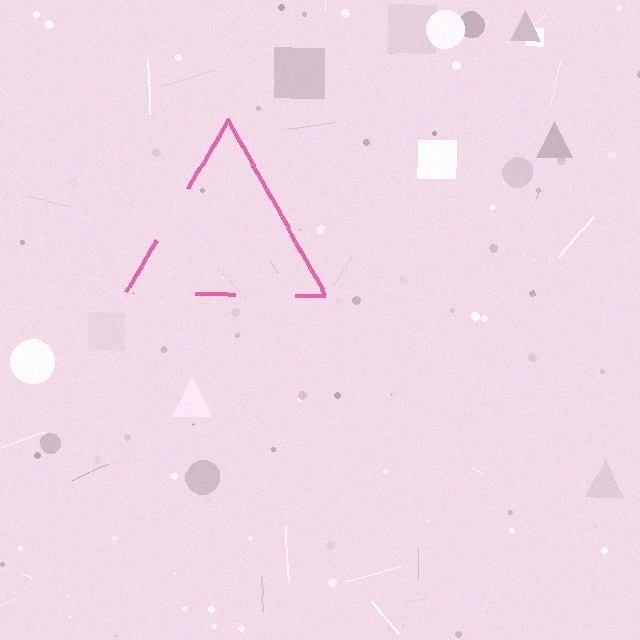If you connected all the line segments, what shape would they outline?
They would outline a triangle.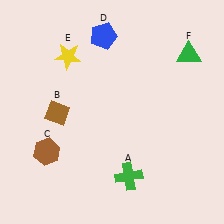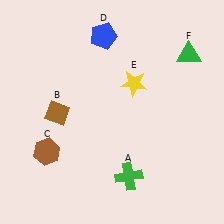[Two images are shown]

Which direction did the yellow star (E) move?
The yellow star (E) moved right.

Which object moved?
The yellow star (E) moved right.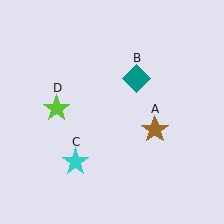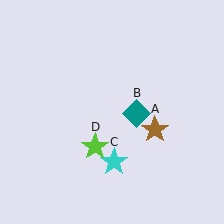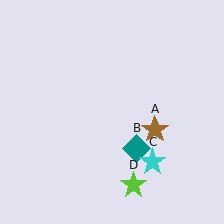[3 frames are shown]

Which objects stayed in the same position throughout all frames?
Brown star (object A) remained stationary.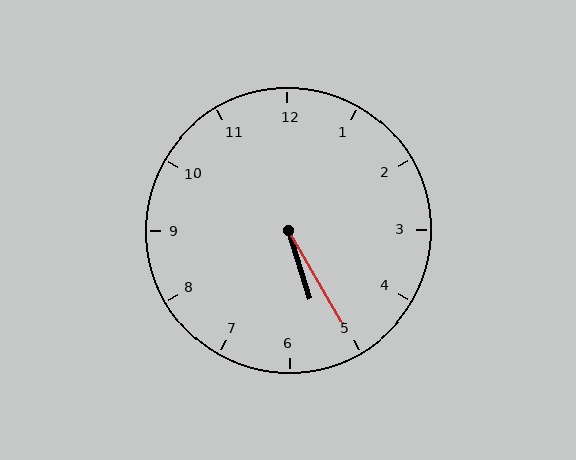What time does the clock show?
5:25.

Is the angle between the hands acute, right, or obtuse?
It is acute.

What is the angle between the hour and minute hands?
Approximately 12 degrees.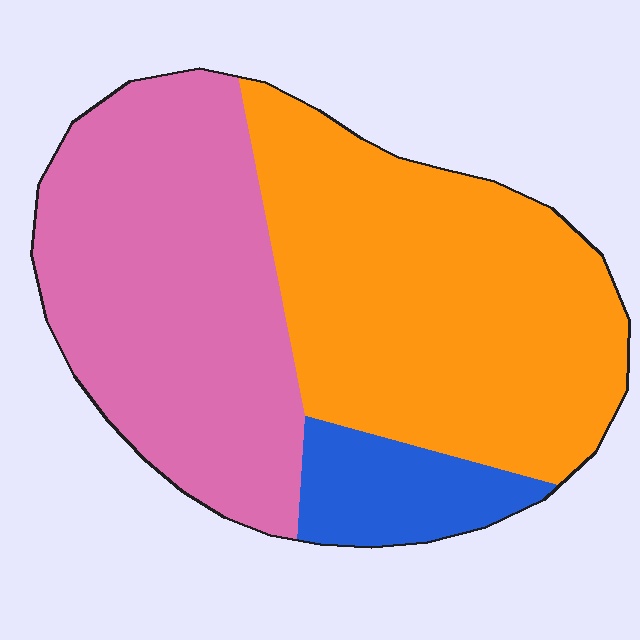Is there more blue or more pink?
Pink.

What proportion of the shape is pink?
Pink takes up about two fifths (2/5) of the shape.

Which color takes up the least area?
Blue, at roughly 10%.